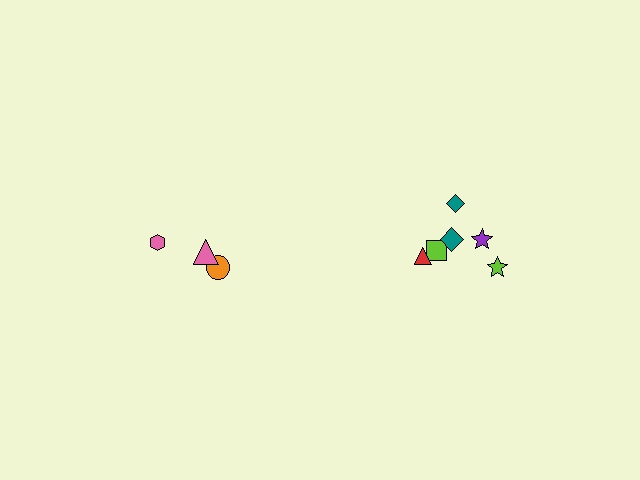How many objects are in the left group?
There are 3 objects.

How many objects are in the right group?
There are 6 objects.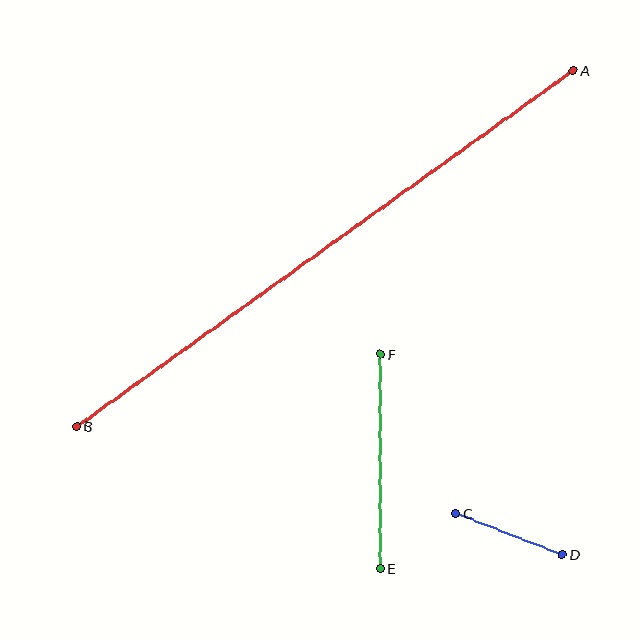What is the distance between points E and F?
The distance is approximately 214 pixels.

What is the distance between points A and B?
The distance is approximately 611 pixels.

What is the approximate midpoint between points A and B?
The midpoint is at approximately (325, 248) pixels.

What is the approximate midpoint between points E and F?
The midpoint is at approximately (380, 461) pixels.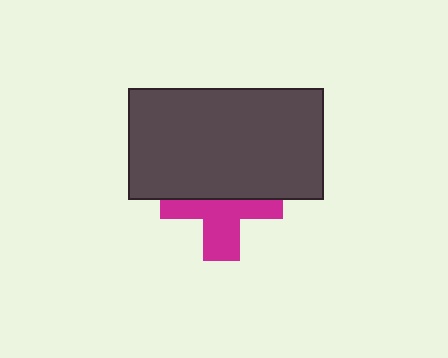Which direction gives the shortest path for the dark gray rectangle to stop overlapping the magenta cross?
Moving up gives the shortest separation.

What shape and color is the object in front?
The object in front is a dark gray rectangle.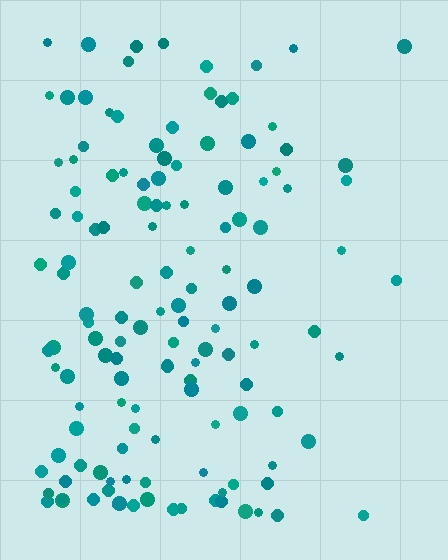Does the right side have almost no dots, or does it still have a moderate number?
Still a moderate number, just noticeably fewer than the left.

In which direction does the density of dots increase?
From right to left, with the left side densest.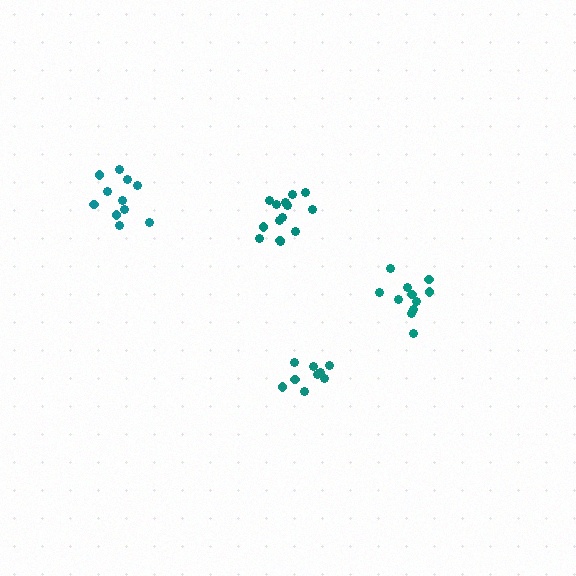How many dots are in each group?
Group 1: 9 dots, Group 2: 11 dots, Group 3: 14 dots, Group 4: 11 dots (45 total).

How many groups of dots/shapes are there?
There are 4 groups.